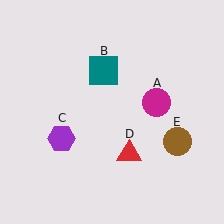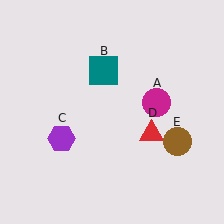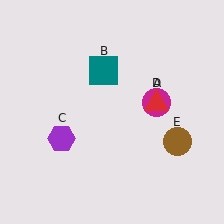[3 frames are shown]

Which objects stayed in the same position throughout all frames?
Magenta circle (object A) and teal square (object B) and purple hexagon (object C) and brown circle (object E) remained stationary.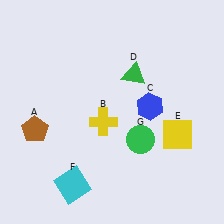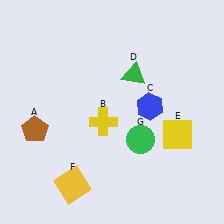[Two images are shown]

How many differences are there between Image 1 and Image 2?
There is 1 difference between the two images.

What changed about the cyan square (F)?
In Image 1, F is cyan. In Image 2, it changed to yellow.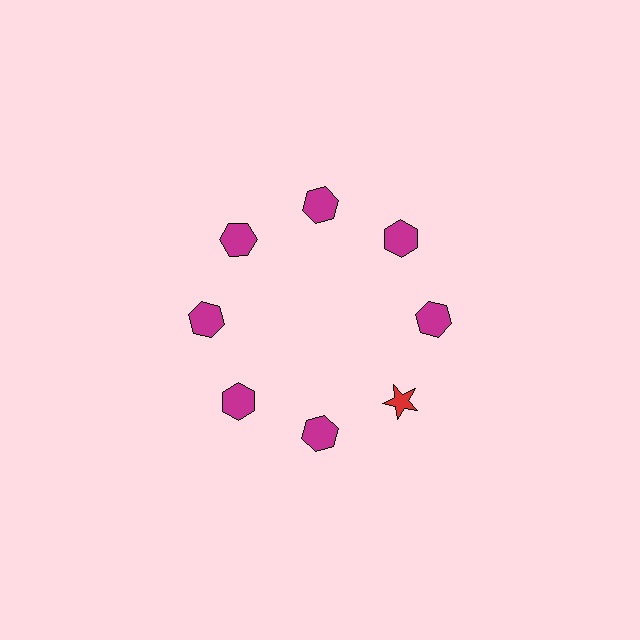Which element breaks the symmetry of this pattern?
The red star at roughly the 4 o'clock position breaks the symmetry. All other shapes are magenta hexagons.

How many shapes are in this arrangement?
There are 8 shapes arranged in a ring pattern.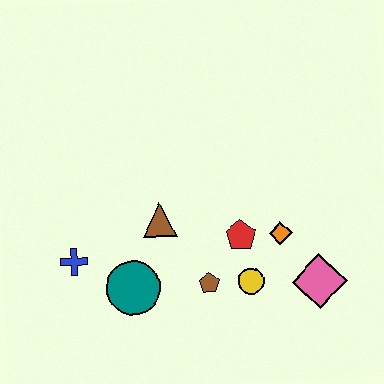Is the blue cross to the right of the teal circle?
No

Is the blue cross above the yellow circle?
Yes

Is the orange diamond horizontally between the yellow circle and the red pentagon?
No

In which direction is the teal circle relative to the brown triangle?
The teal circle is below the brown triangle.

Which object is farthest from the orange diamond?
The blue cross is farthest from the orange diamond.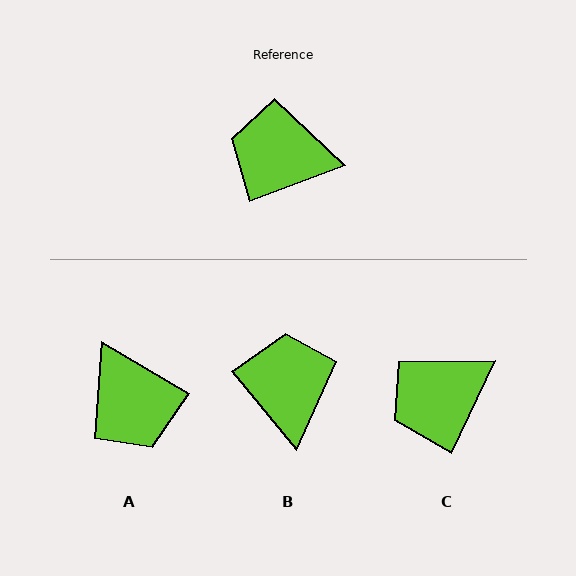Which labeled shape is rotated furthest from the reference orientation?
A, about 129 degrees away.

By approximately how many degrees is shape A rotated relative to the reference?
Approximately 129 degrees counter-clockwise.